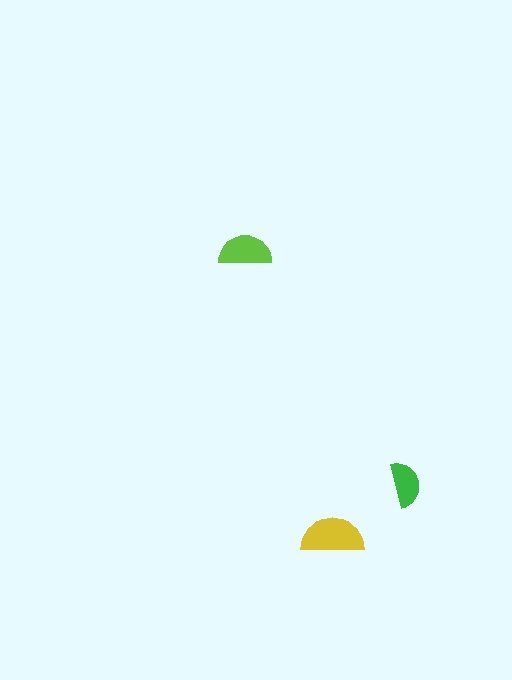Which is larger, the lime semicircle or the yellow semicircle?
The yellow one.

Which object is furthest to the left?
The lime semicircle is leftmost.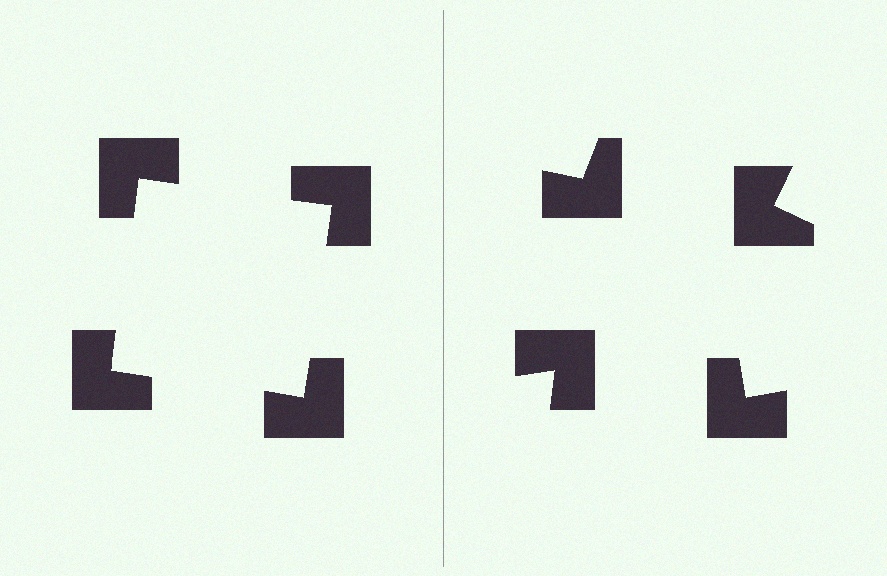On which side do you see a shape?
An illusory square appears on the left side. On the right side the wedge cuts are rotated, so no coherent shape forms.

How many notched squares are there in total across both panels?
8 — 4 on each side.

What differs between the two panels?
The notched squares are positioned identically on both sides; only the wedge orientations differ. On the left they align to a square; on the right they are misaligned.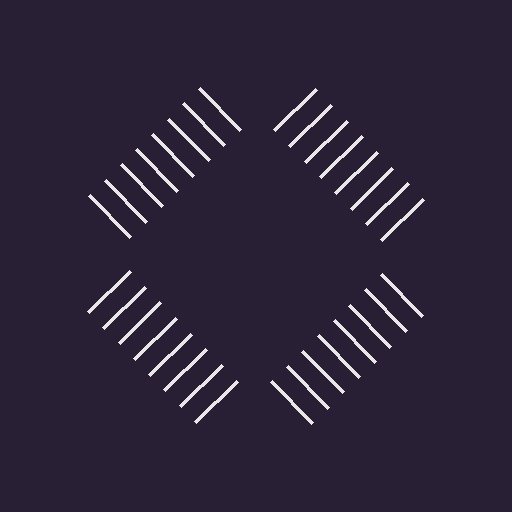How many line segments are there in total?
32 — 8 along each of the 4 edges.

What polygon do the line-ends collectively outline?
An illusory square — the line segments terminate on its edges but no continuous stroke is drawn.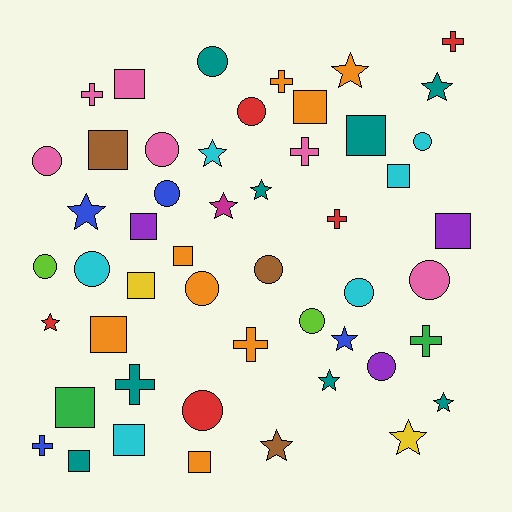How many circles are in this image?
There are 15 circles.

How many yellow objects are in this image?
There are 2 yellow objects.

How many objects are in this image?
There are 50 objects.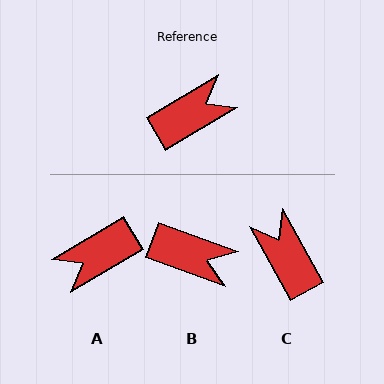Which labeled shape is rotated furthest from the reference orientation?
A, about 179 degrees away.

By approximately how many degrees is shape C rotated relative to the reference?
Approximately 89 degrees counter-clockwise.